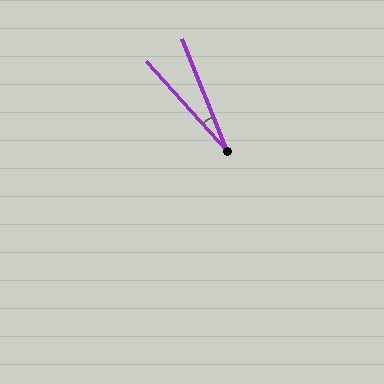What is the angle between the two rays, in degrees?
Approximately 21 degrees.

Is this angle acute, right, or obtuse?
It is acute.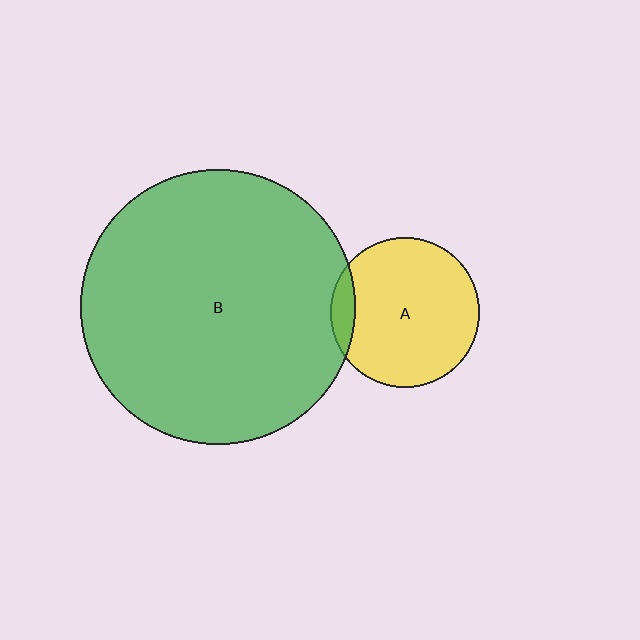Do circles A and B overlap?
Yes.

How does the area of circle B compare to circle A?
Approximately 3.4 times.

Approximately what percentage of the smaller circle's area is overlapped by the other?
Approximately 10%.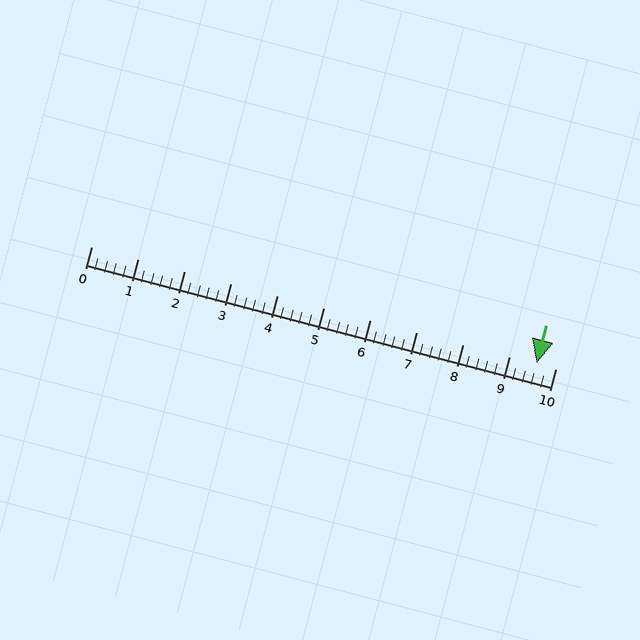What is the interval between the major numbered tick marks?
The major tick marks are spaced 1 units apart.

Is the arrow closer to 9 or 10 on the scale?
The arrow is closer to 10.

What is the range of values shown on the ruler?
The ruler shows values from 0 to 10.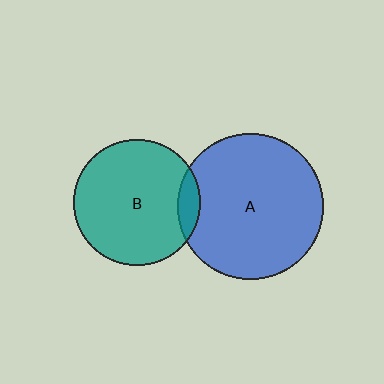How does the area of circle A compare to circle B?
Approximately 1.3 times.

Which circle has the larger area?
Circle A (blue).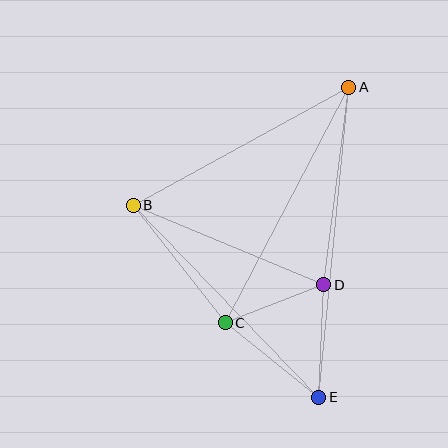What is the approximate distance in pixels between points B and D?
The distance between B and D is approximately 206 pixels.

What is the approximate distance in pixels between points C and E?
The distance between C and E is approximately 120 pixels.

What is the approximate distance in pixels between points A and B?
The distance between A and B is approximately 245 pixels.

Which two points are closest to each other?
Points C and D are closest to each other.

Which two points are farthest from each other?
Points A and E are farthest from each other.